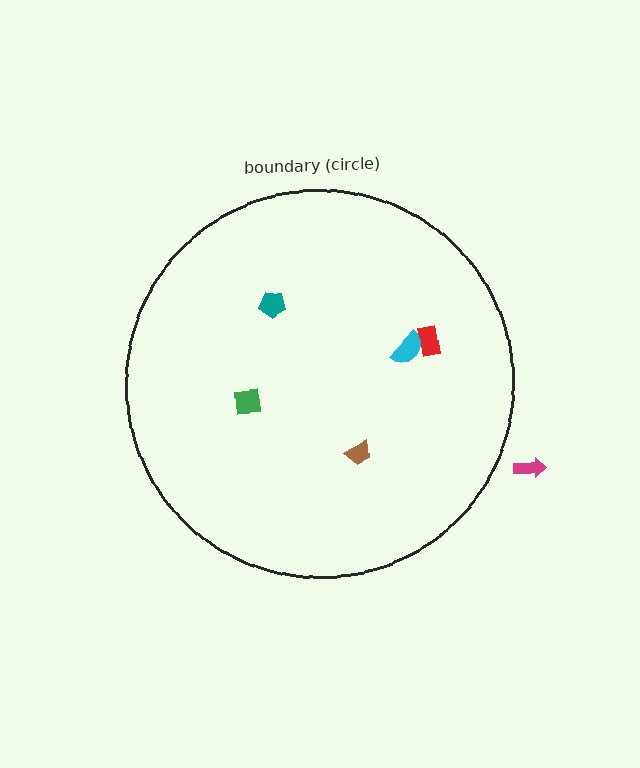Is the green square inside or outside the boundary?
Inside.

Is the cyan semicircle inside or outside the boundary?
Inside.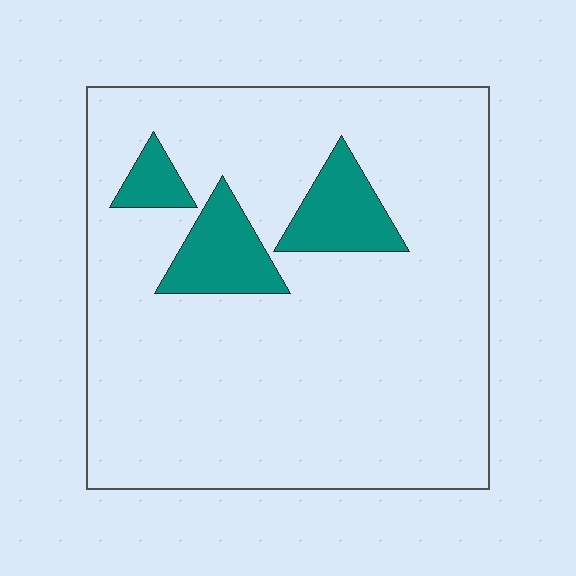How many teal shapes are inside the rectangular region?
3.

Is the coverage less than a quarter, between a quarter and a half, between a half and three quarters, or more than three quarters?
Less than a quarter.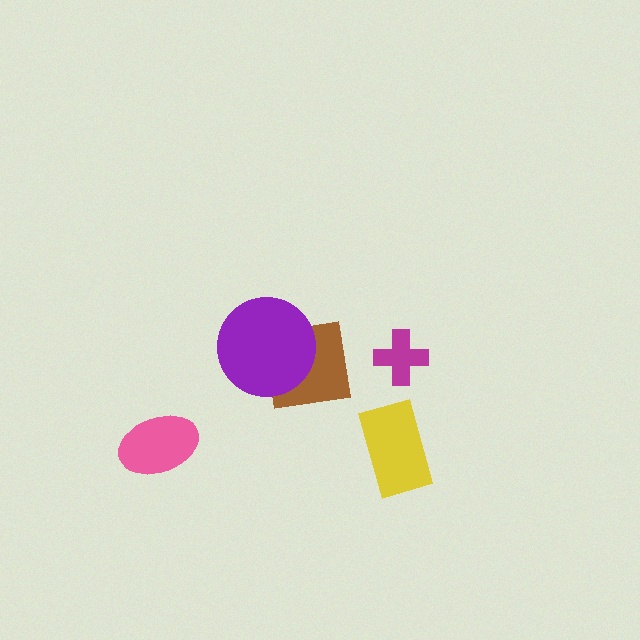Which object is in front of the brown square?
The purple circle is in front of the brown square.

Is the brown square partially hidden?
Yes, it is partially covered by another shape.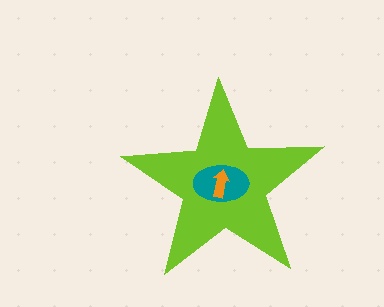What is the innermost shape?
The orange arrow.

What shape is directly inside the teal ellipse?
The orange arrow.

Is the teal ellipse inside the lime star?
Yes.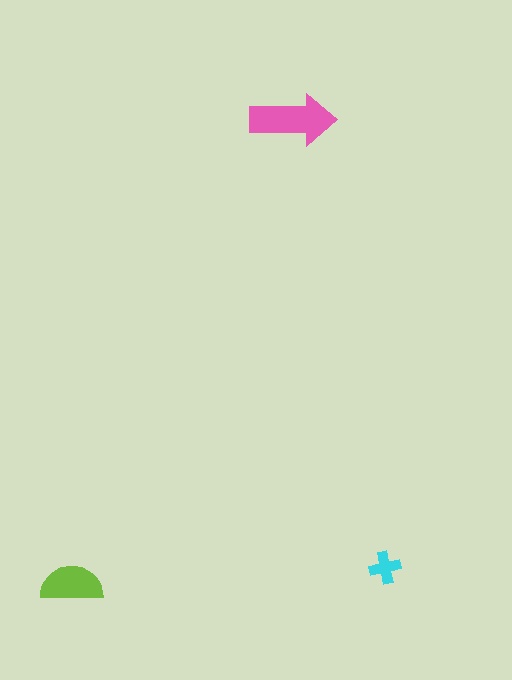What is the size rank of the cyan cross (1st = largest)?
3rd.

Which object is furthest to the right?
The cyan cross is rightmost.